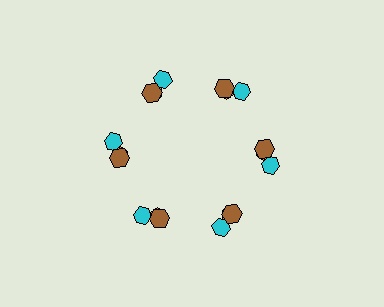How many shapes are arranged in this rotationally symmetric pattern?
There are 18 shapes, arranged in 6 groups of 3.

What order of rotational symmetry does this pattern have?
This pattern has 6-fold rotational symmetry.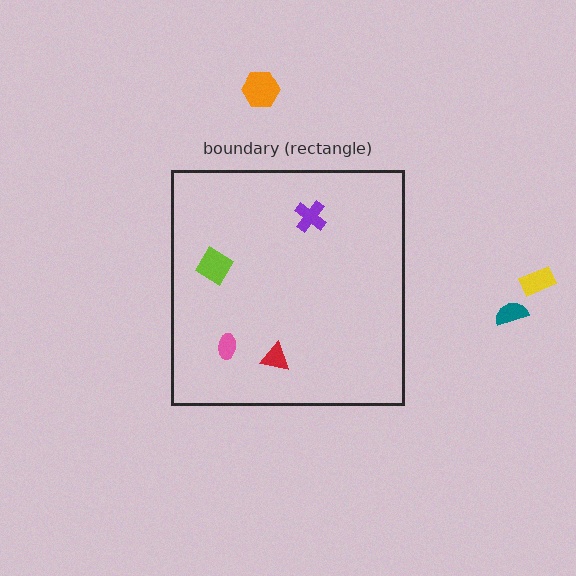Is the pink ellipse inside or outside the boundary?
Inside.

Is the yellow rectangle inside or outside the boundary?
Outside.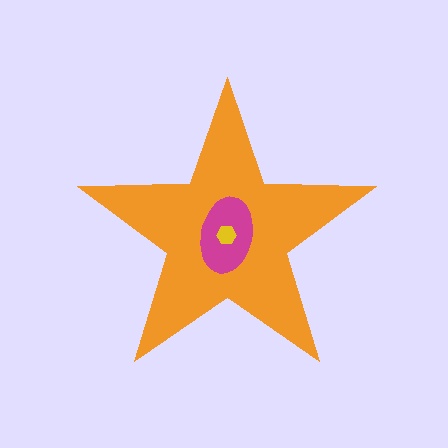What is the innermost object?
The yellow hexagon.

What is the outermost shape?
The orange star.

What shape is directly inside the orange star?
The magenta ellipse.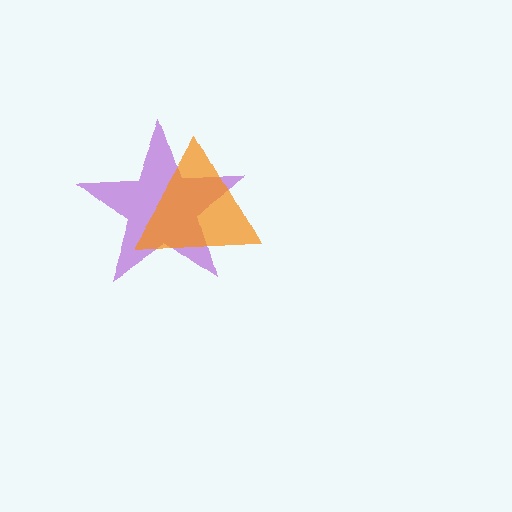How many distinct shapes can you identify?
There are 2 distinct shapes: a purple star, an orange triangle.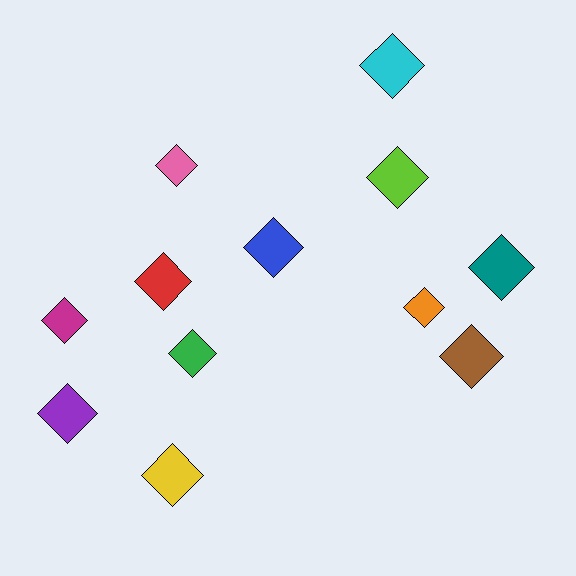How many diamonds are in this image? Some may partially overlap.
There are 12 diamonds.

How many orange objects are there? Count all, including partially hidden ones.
There is 1 orange object.